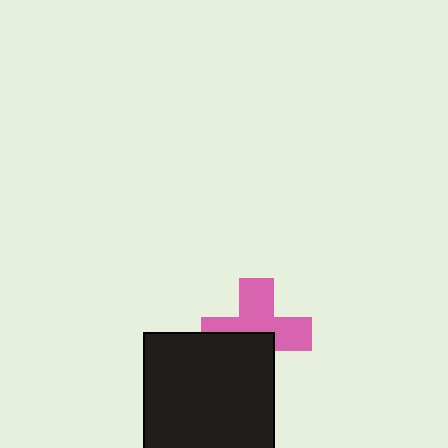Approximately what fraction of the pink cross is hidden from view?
Roughly 43% of the pink cross is hidden behind the black square.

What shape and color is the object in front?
The object in front is a black square.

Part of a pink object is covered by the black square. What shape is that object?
It is a cross.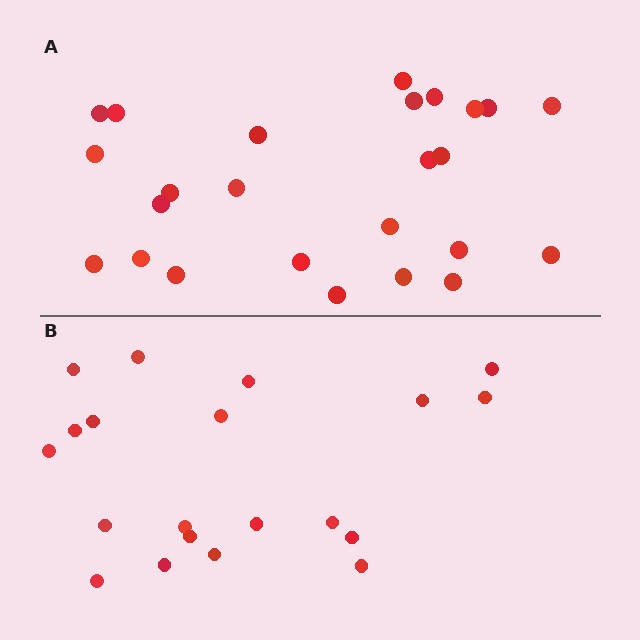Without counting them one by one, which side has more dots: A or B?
Region A (the top region) has more dots.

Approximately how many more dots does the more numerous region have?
Region A has about 5 more dots than region B.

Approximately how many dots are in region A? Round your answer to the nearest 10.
About 20 dots. (The exact count is 25, which rounds to 20.)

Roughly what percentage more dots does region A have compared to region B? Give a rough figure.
About 25% more.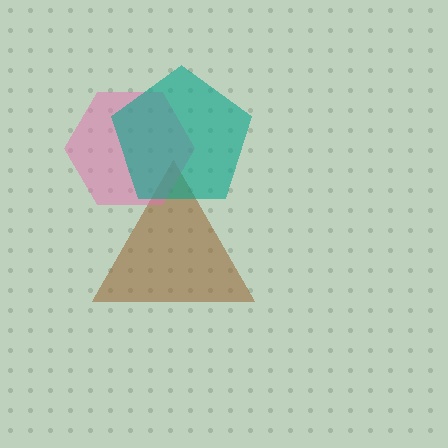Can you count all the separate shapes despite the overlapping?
Yes, there are 3 separate shapes.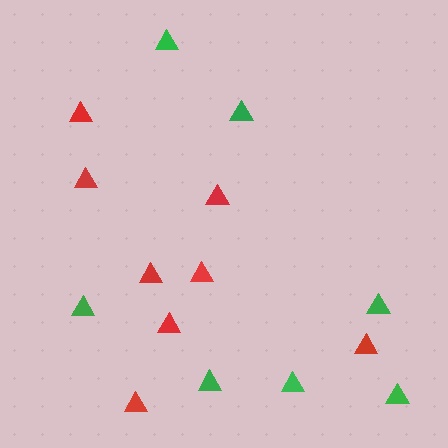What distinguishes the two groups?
There are 2 groups: one group of green triangles (7) and one group of red triangles (8).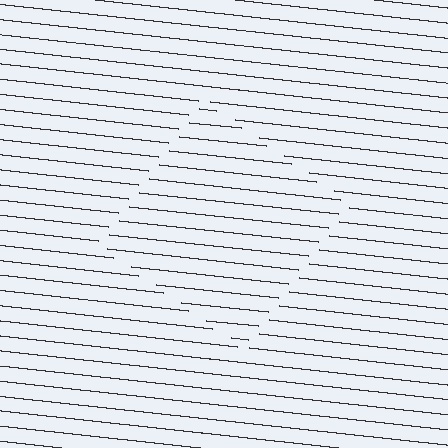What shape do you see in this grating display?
An illusory square. The interior of the shape contains the same grating, shifted by half a period — the contour is defined by the phase discontinuity where line-ends from the inner and outer gratings abut.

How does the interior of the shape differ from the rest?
The interior of the shape contains the same grating, shifted by half a period — the contour is defined by the phase discontinuity where line-ends from the inner and outer gratings abut.